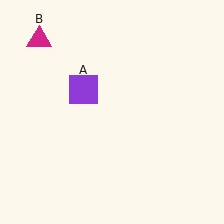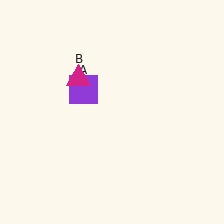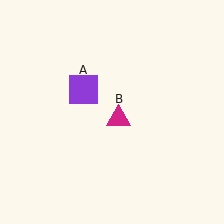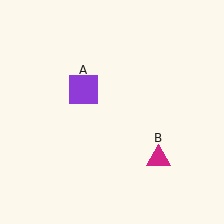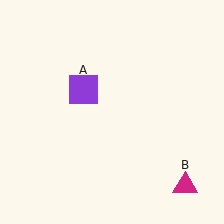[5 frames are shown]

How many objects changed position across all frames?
1 object changed position: magenta triangle (object B).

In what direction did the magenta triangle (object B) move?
The magenta triangle (object B) moved down and to the right.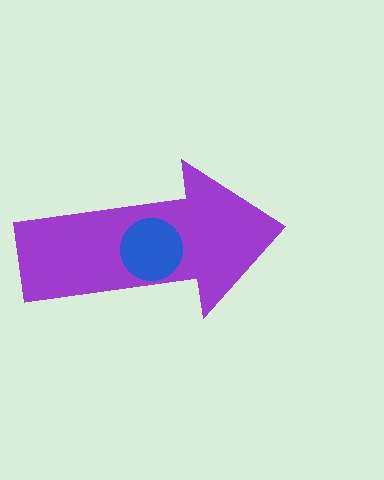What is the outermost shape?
The purple arrow.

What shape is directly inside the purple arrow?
The blue circle.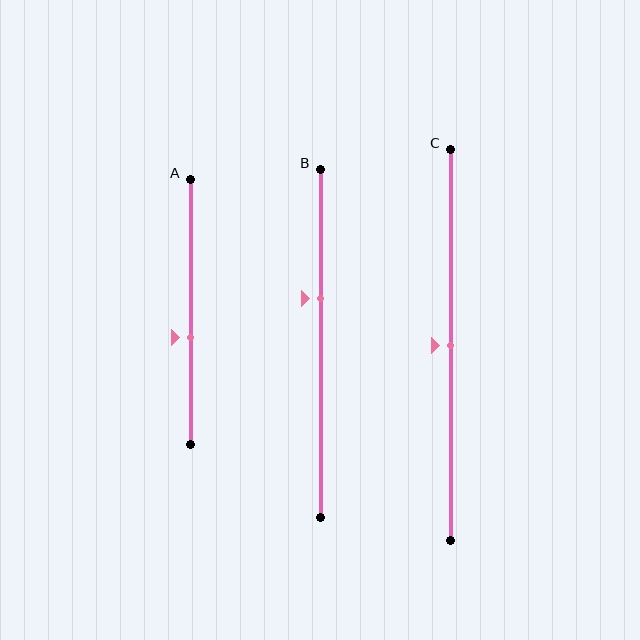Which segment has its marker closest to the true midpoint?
Segment C has its marker closest to the true midpoint.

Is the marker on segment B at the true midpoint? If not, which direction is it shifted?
No, the marker on segment B is shifted upward by about 13% of the segment length.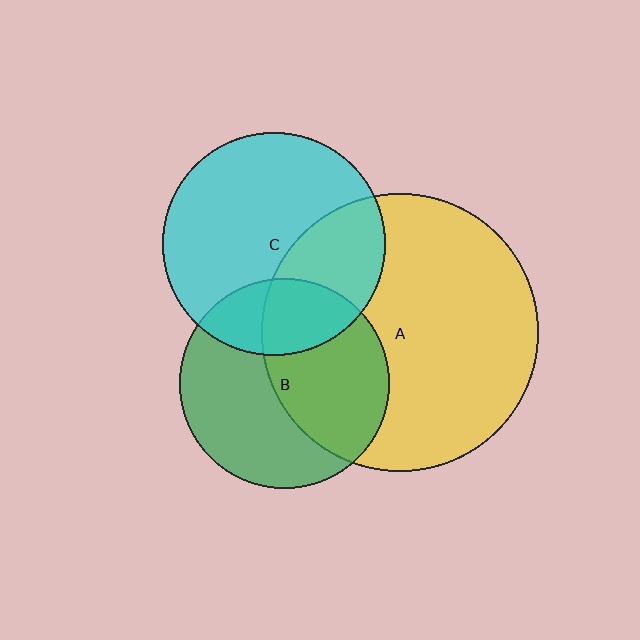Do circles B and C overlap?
Yes.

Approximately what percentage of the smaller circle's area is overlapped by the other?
Approximately 25%.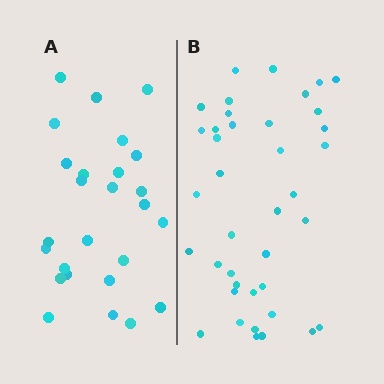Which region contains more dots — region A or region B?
Region B (the right region) has more dots.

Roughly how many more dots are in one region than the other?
Region B has approximately 15 more dots than region A.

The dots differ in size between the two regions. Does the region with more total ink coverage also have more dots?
No. Region A has more total ink coverage because its dots are larger, but region B actually contains more individual dots. Total area can be misleading — the number of items is what matters here.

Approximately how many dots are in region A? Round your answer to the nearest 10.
About 30 dots. (The exact count is 26, which rounds to 30.)